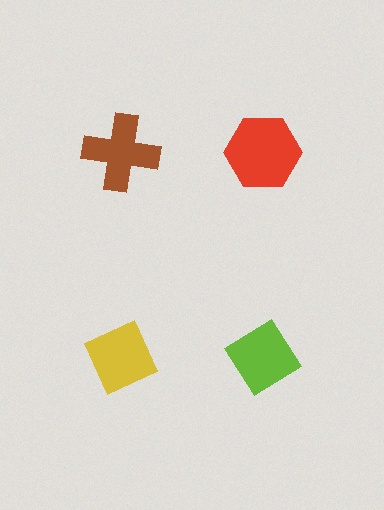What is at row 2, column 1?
A yellow diamond.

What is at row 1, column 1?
A brown cross.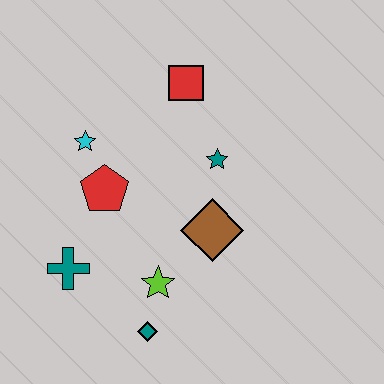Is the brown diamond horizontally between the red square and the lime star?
No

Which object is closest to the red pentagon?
The cyan star is closest to the red pentagon.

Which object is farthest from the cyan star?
The teal diamond is farthest from the cyan star.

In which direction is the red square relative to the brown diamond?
The red square is above the brown diamond.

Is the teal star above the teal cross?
Yes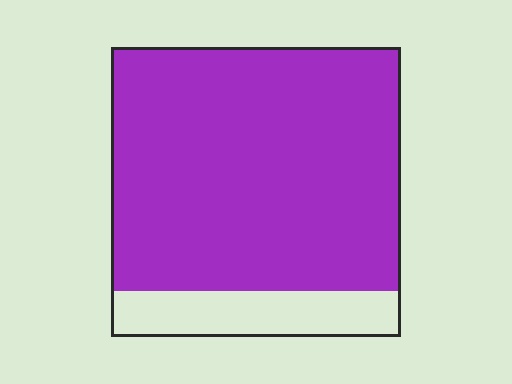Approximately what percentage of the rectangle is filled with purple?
Approximately 85%.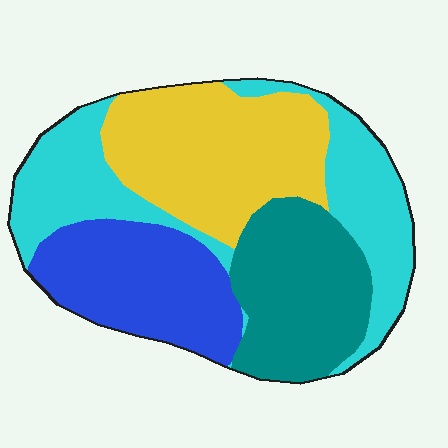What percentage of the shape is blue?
Blue takes up about one fifth (1/5) of the shape.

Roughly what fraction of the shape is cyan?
Cyan takes up between a quarter and a half of the shape.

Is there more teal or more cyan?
Cyan.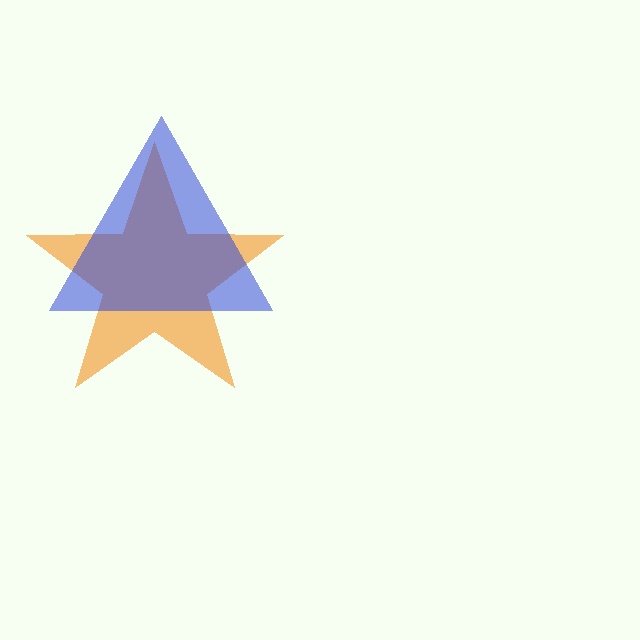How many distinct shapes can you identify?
There are 2 distinct shapes: an orange star, a blue triangle.